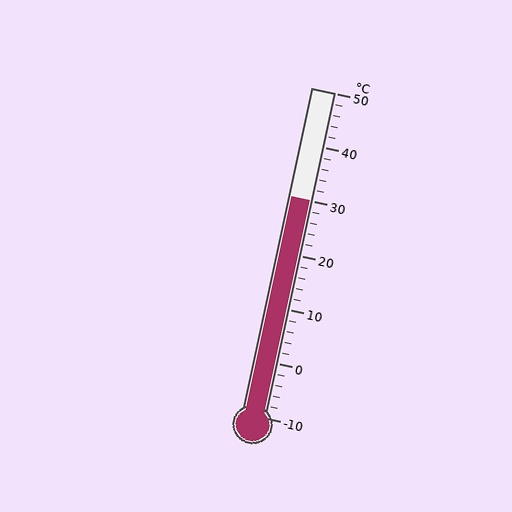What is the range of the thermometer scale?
The thermometer scale ranges from -10°C to 50°C.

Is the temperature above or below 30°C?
The temperature is at 30°C.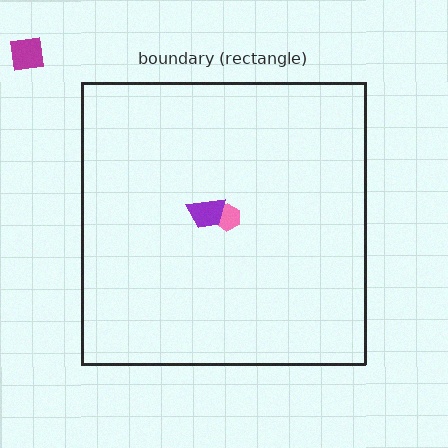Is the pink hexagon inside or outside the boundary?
Inside.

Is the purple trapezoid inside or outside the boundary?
Inside.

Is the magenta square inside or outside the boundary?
Outside.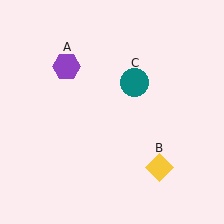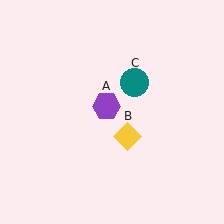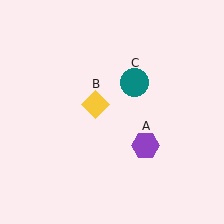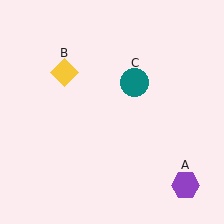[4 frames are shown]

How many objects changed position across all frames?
2 objects changed position: purple hexagon (object A), yellow diamond (object B).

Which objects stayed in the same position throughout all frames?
Teal circle (object C) remained stationary.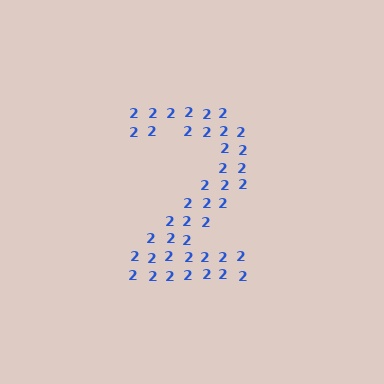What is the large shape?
The large shape is the digit 2.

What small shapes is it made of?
It is made of small digit 2's.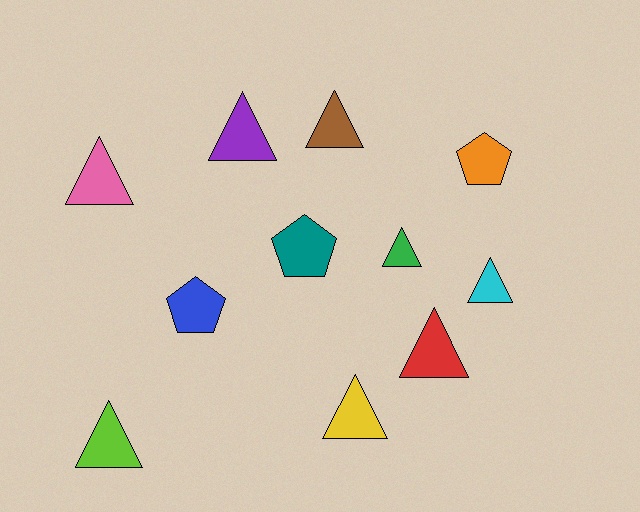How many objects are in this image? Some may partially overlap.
There are 11 objects.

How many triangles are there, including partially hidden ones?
There are 8 triangles.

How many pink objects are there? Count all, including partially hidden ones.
There is 1 pink object.